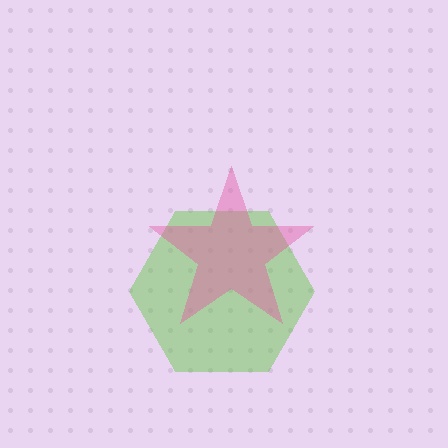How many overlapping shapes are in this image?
There are 2 overlapping shapes in the image.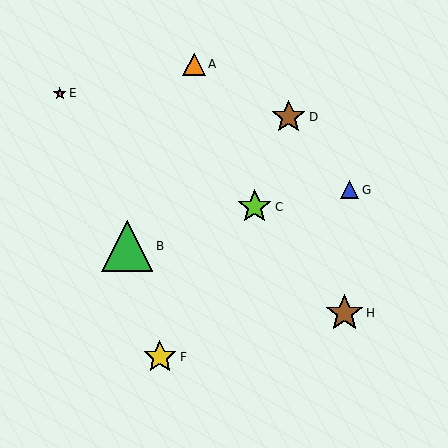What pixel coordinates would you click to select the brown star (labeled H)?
Click at (344, 313) to select the brown star H.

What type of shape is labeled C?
Shape C is a lime star.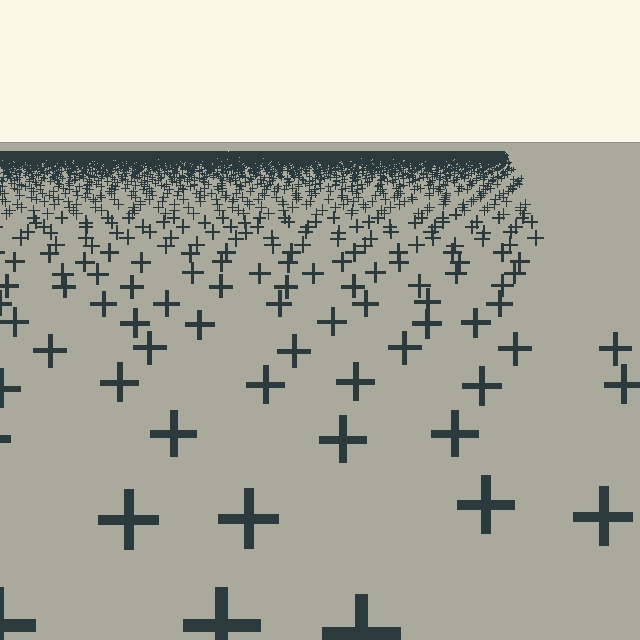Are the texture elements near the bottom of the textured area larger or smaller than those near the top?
Larger. Near the bottom, elements are closer to the viewer and appear at a bigger on-screen size.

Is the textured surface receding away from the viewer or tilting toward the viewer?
The surface is receding away from the viewer. Texture elements get smaller and denser toward the top.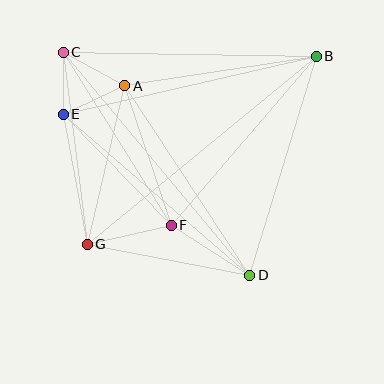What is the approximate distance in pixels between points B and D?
The distance between B and D is approximately 229 pixels.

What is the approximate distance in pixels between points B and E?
The distance between B and E is approximately 260 pixels.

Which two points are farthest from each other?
Points B and G are farthest from each other.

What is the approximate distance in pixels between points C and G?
The distance between C and G is approximately 193 pixels.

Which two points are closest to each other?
Points C and E are closest to each other.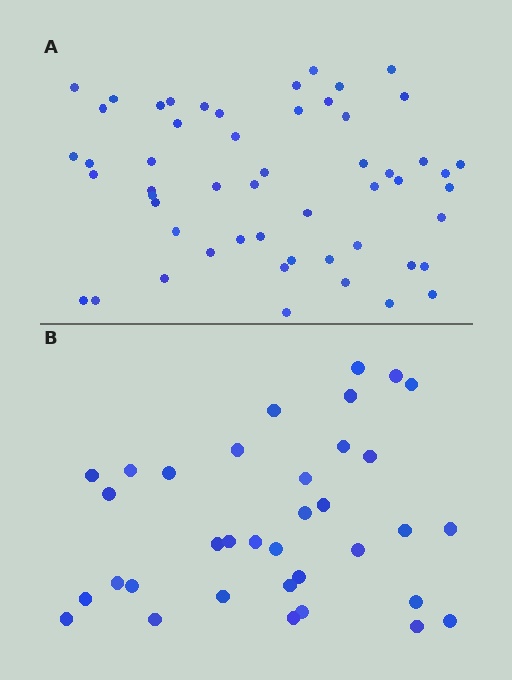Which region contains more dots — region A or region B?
Region A (the top region) has more dots.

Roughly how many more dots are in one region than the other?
Region A has approximately 20 more dots than region B.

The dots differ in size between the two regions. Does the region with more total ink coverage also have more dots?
No. Region B has more total ink coverage because its dots are larger, but region A actually contains more individual dots. Total area can be misleading — the number of items is what matters here.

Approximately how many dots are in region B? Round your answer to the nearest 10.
About 40 dots. (The exact count is 35, which rounds to 40.)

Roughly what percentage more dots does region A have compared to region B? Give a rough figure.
About 55% more.